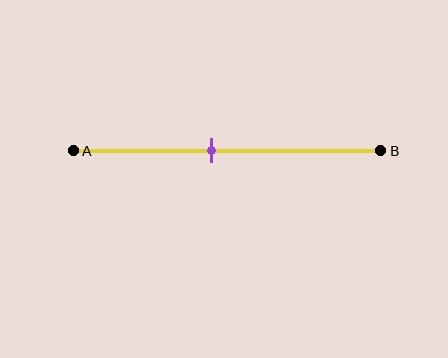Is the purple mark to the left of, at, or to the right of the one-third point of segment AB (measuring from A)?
The purple mark is to the right of the one-third point of segment AB.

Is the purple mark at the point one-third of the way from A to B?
No, the mark is at about 45% from A, not at the 33% one-third point.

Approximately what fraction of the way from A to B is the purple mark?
The purple mark is approximately 45% of the way from A to B.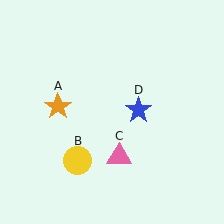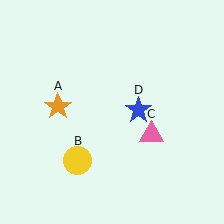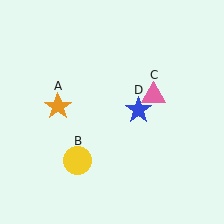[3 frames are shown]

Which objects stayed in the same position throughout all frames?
Orange star (object A) and yellow circle (object B) and blue star (object D) remained stationary.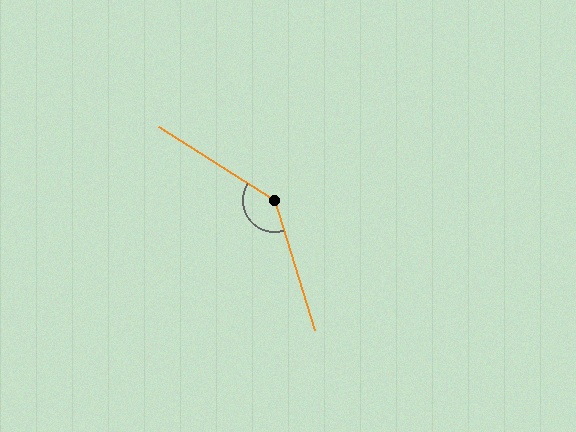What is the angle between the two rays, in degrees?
Approximately 139 degrees.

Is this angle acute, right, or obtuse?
It is obtuse.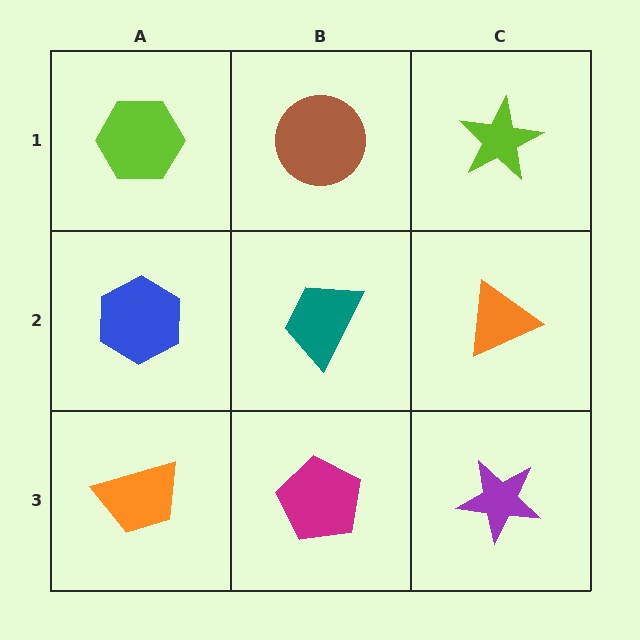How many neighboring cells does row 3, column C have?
2.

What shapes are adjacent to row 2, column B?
A brown circle (row 1, column B), a magenta pentagon (row 3, column B), a blue hexagon (row 2, column A), an orange triangle (row 2, column C).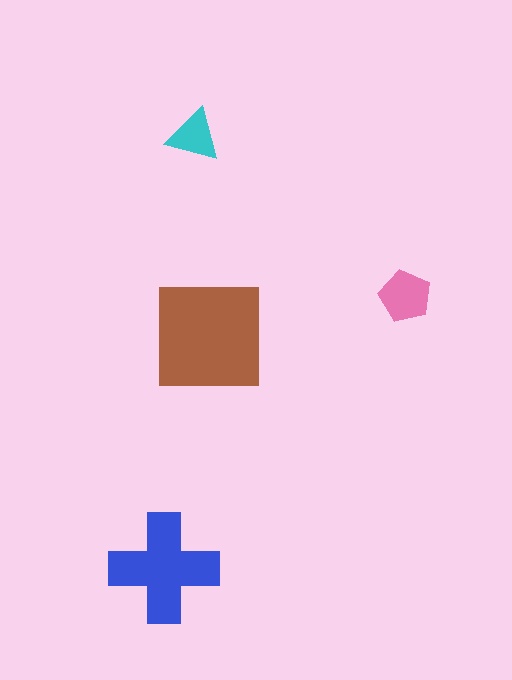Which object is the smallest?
The cyan triangle.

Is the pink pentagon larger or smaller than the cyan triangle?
Larger.